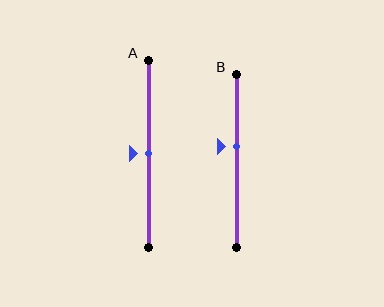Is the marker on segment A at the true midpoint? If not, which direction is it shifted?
Yes, the marker on segment A is at the true midpoint.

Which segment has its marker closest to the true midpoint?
Segment A has its marker closest to the true midpoint.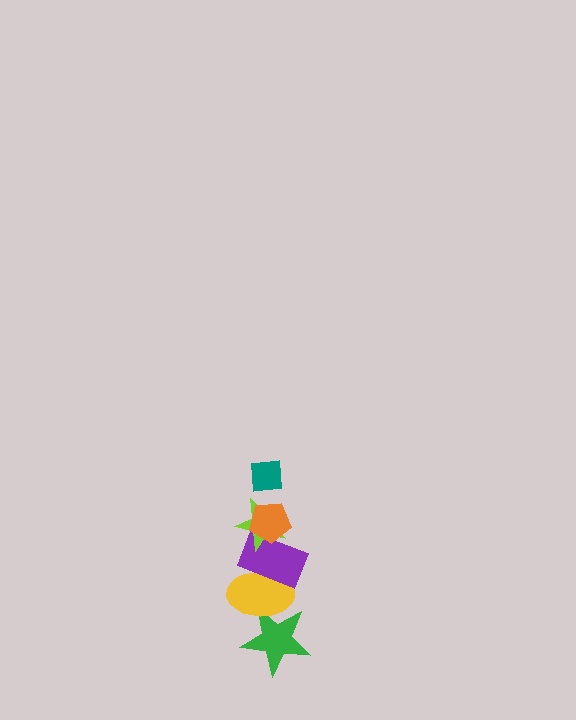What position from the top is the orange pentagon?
The orange pentagon is 2nd from the top.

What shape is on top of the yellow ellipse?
The purple rectangle is on top of the yellow ellipse.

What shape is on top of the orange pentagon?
The teal square is on top of the orange pentagon.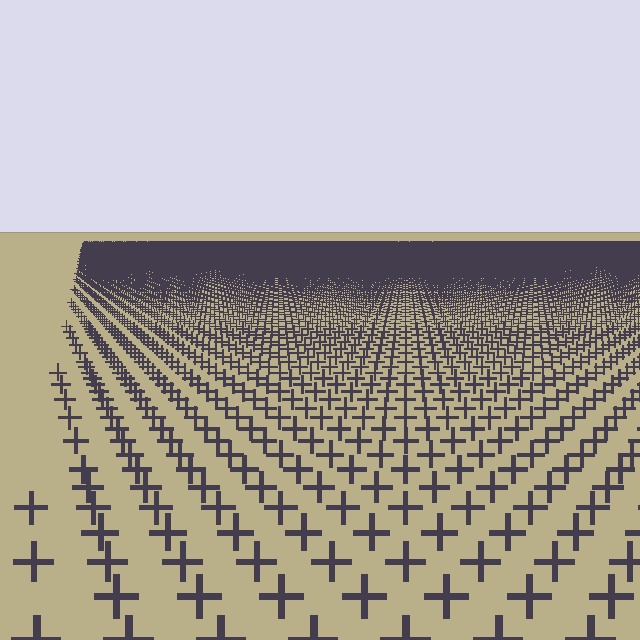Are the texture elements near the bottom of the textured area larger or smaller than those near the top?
Larger. Near the bottom, elements are closer to the viewer and appear at a bigger on-screen size.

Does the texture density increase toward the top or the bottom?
Density increases toward the top.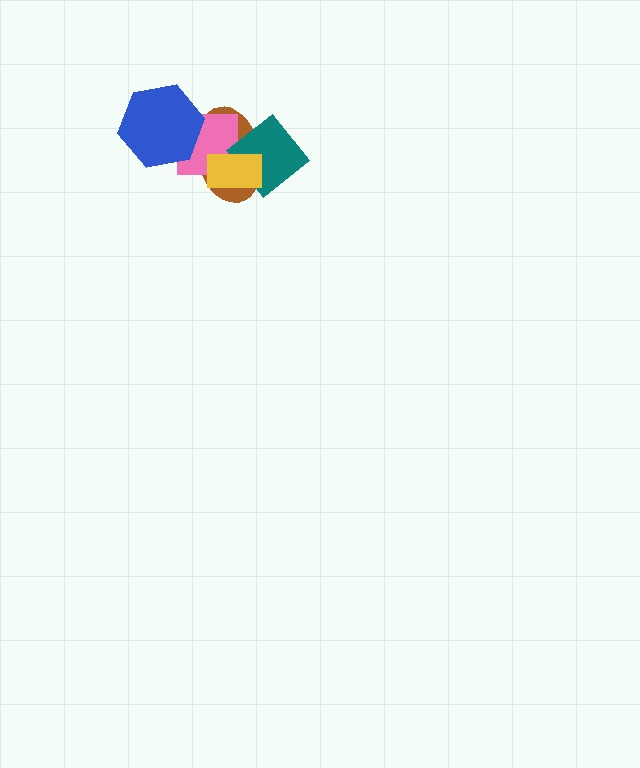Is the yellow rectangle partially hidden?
No, no other shape covers it.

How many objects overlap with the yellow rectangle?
3 objects overlap with the yellow rectangle.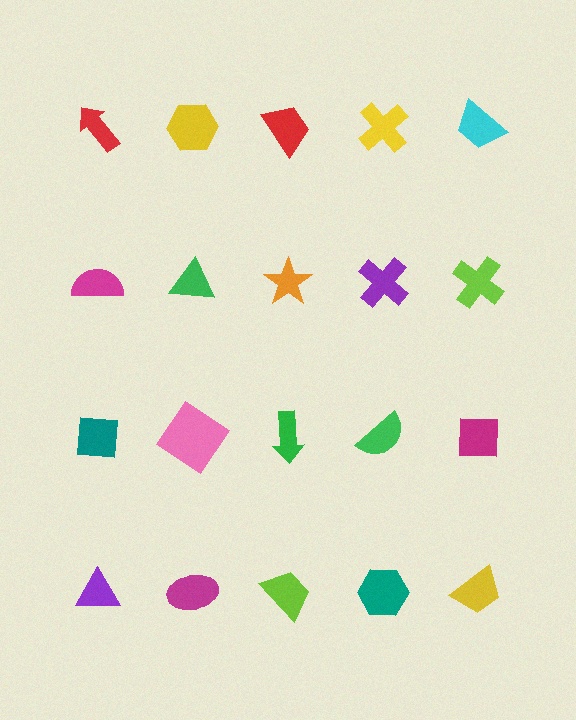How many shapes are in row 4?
5 shapes.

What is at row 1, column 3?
A red trapezoid.